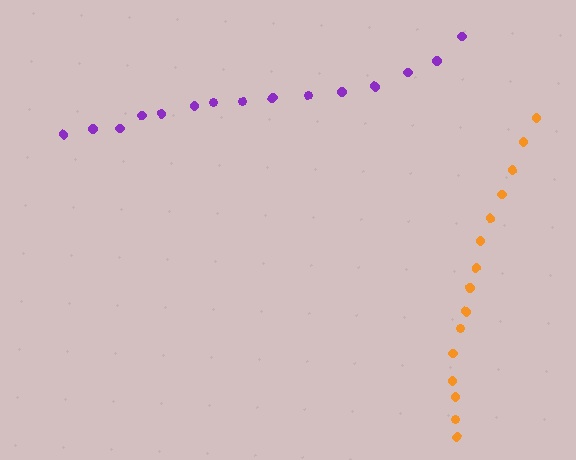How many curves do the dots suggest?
There are 2 distinct paths.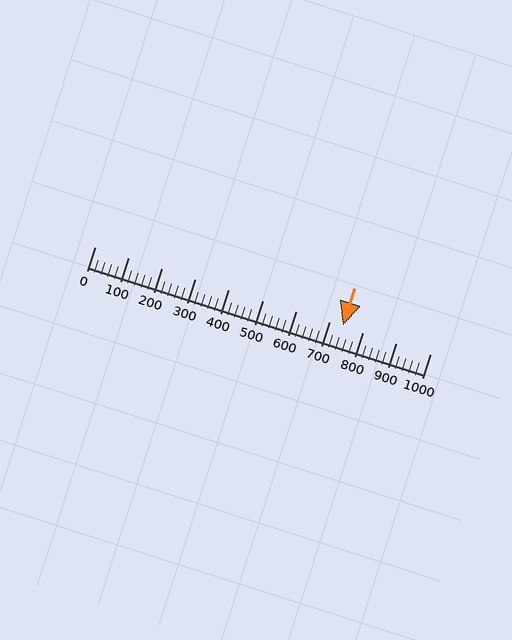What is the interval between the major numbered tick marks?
The major tick marks are spaced 100 units apart.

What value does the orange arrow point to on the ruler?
The orange arrow points to approximately 740.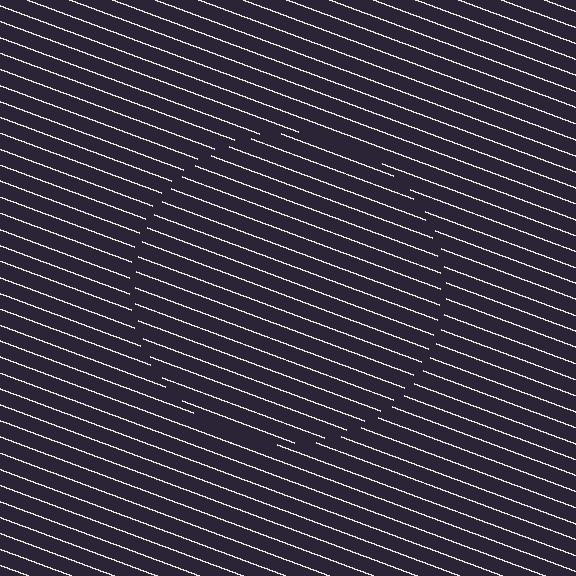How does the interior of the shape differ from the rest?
The interior of the shape contains the same grating, shifted by half a period — the contour is defined by the phase discontinuity where line-ends from the inner and outer gratings abut.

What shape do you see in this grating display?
An illusory circle. The interior of the shape contains the same grating, shifted by half a period — the contour is defined by the phase discontinuity where line-ends from the inner and outer gratings abut.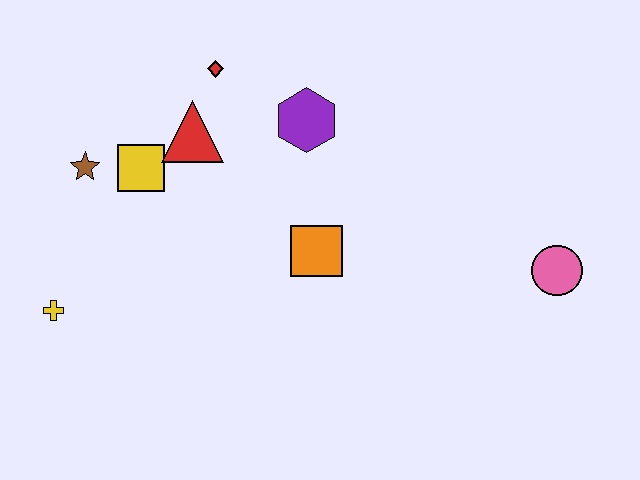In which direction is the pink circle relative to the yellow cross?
The pink circle is to the right of the yellow cross.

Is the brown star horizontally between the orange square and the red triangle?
No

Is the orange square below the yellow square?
Yes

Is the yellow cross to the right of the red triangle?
No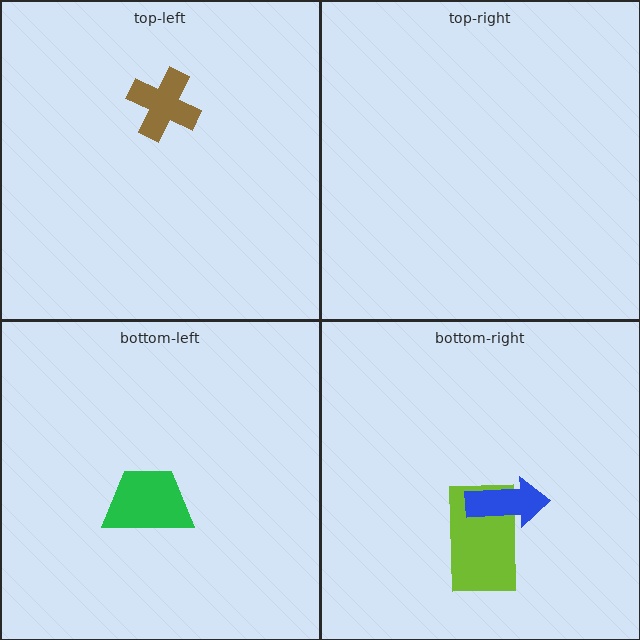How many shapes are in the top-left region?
1.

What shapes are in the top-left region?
The brown cross.